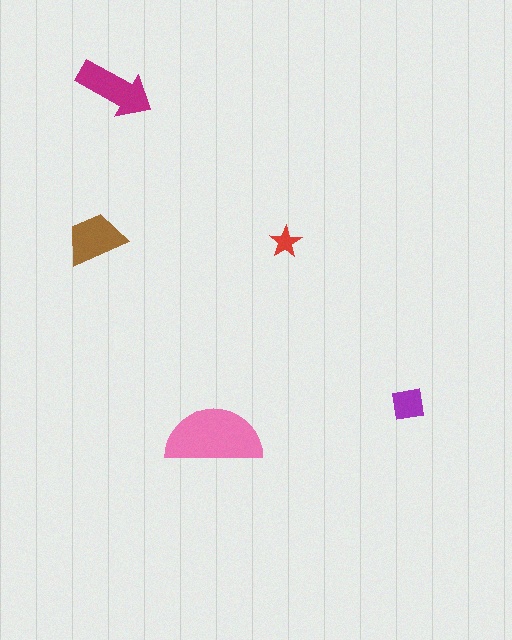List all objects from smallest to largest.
The red star, the purple square, the brown trapezoid, the magenta arrow, the pink semicircle.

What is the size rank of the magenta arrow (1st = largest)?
2nd.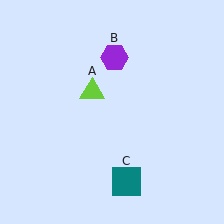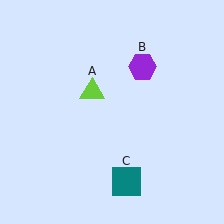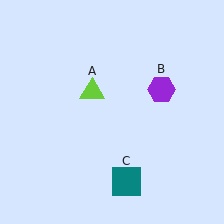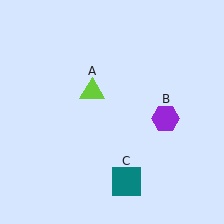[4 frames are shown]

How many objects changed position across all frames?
1 object changed position: purple hexagon (object B).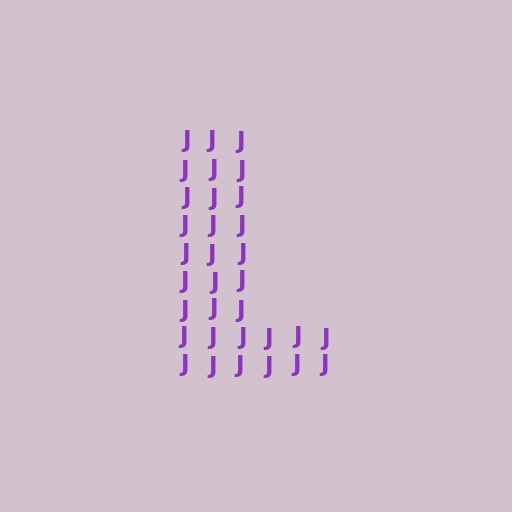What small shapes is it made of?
It is made of small letter J's.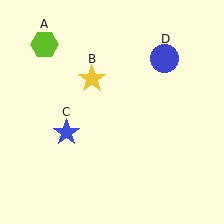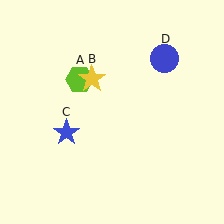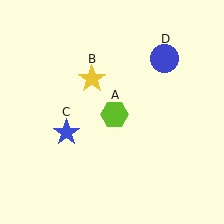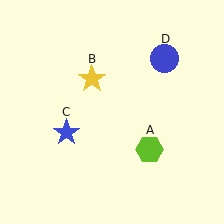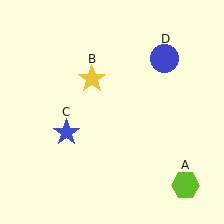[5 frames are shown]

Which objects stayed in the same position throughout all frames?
Yellow star (object B) and blue star (object C) and blue circle (object D) remained stationary.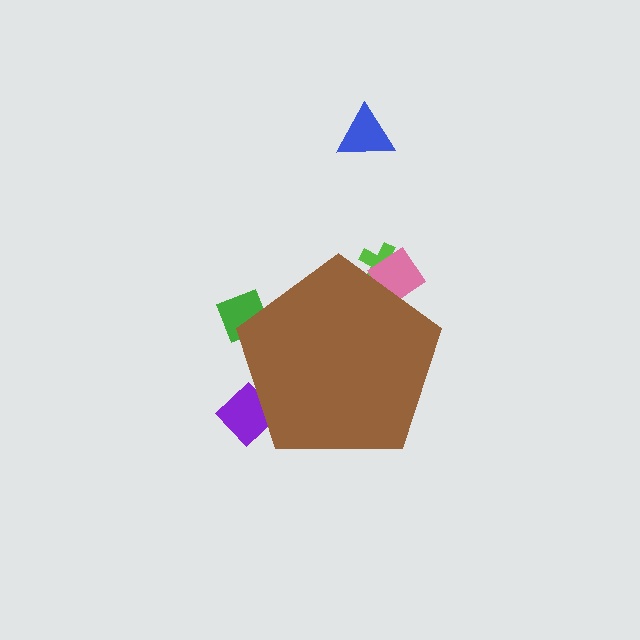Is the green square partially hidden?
Yes, the green square is partially hidden behind the brown pentagon.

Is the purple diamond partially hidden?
Yes, the purple diamond is partially hidden behind the brown pentagon.